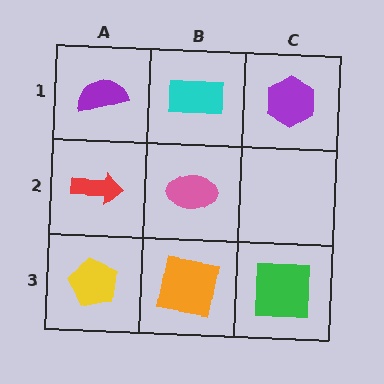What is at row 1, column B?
A cyan rectangle.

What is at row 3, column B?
An orange square.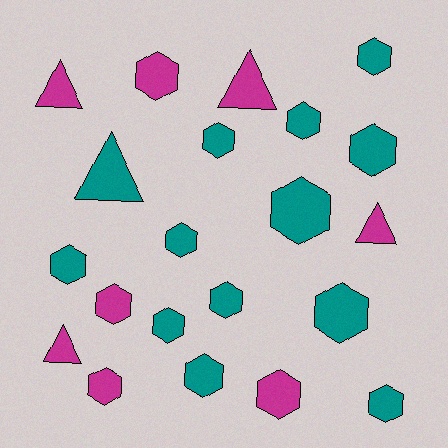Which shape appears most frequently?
Hexagon, with 16 objects.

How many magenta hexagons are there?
There are 4 magenta hexagons.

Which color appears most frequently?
Teal, with 13 objects.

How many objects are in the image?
There are 21 objects.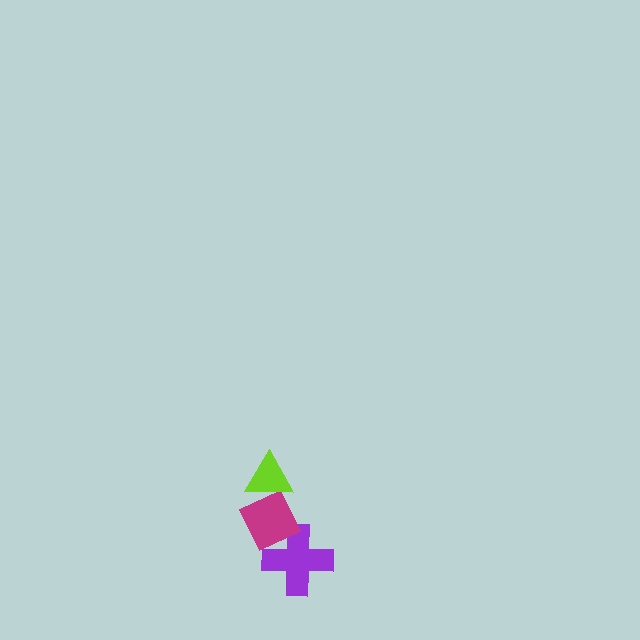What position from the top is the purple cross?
The purple cross is 3rd from the top.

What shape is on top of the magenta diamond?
The lime triangle is on top of the magenta diamond.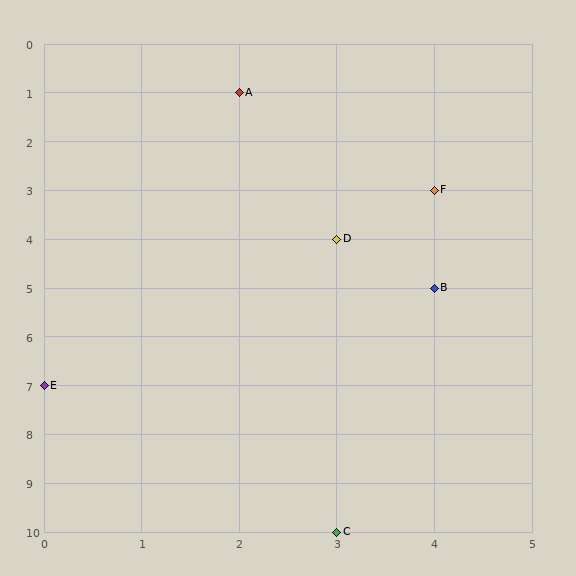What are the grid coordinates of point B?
Point B is at grid coordinates (4, 5).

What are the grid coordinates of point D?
Point D is at grid coordinates (3, 4).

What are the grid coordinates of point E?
Point E is at grid coordinates (0, 7).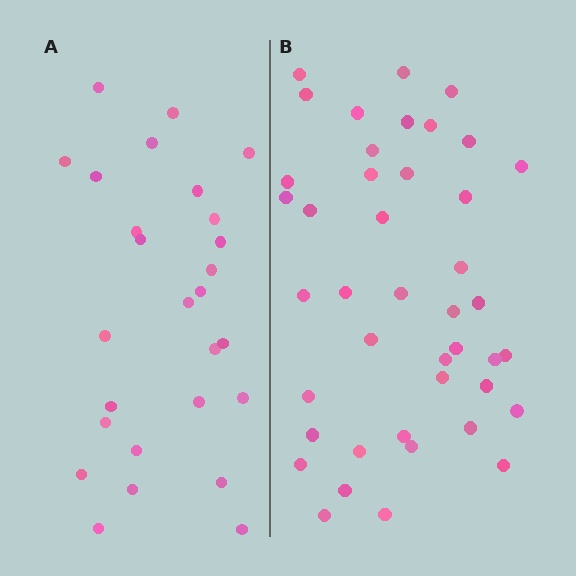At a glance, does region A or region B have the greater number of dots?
Region B (the right region) has more dots.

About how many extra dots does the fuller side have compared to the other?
Region B has approximately 15 more dots than region A.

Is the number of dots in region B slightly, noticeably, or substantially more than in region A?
Region B has substantially more. The ratio is roughly 1.6 to 1.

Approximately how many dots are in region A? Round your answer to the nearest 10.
About 30 dots. (The exact count is 27, which rounds to 30.)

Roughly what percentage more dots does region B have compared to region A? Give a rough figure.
About 55% more.